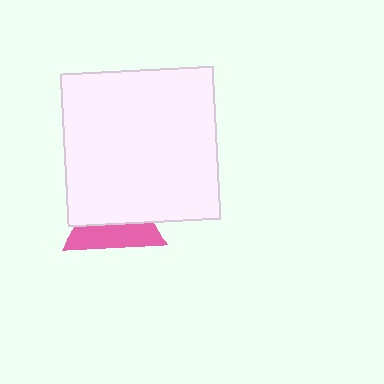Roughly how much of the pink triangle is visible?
A small part of it is visible (roughly 42%).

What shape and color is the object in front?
The object in front is a white square.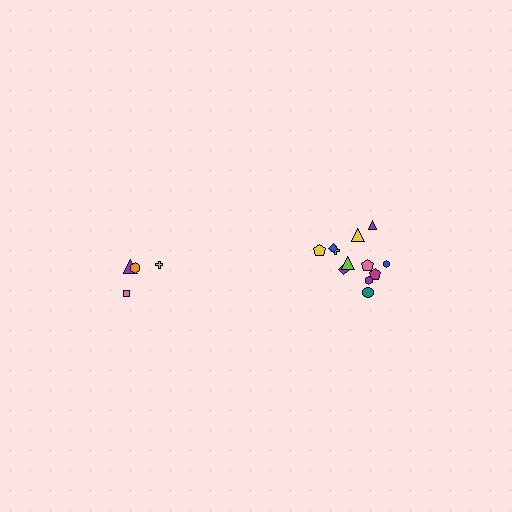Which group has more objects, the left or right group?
The right group.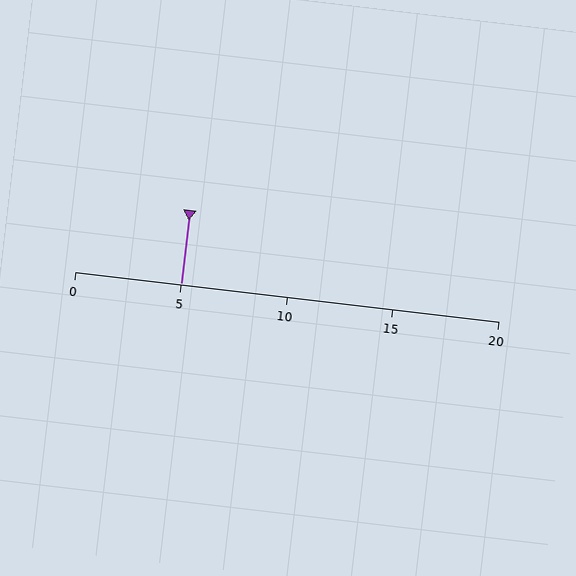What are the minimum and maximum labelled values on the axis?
The axis runs from 0 to 20.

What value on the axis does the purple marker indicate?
The marker indicates approximately 5.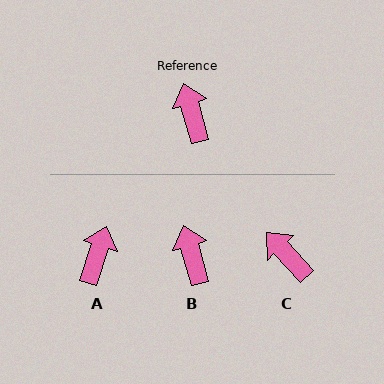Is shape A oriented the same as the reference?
No, it is off by about 34 degrees.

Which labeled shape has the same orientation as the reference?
B.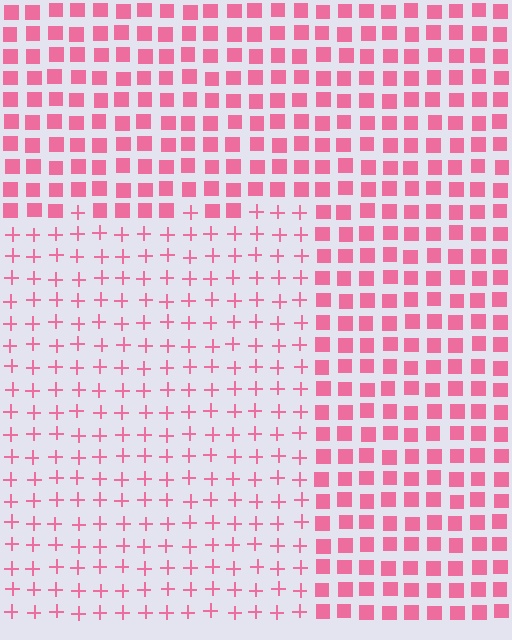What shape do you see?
I see a rectangle.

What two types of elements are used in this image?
The image uses plus signs inside the rectangle region and squares outside it.